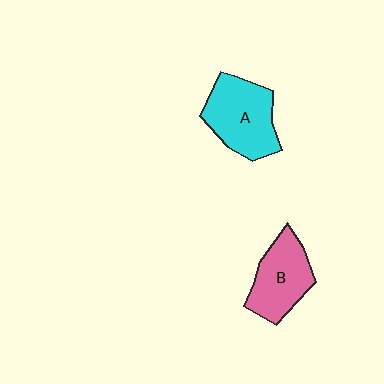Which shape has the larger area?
Shape A (cyan).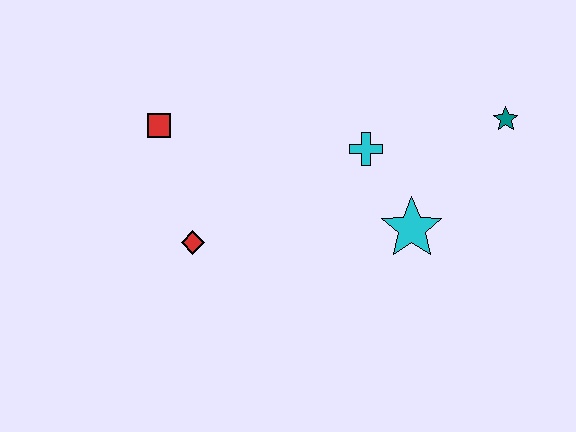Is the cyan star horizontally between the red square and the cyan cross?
No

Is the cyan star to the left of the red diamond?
No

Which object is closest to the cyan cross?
The cyan star is closest to the cyan cross.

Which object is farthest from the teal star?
The red square is farthest from the teal star.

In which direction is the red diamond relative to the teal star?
The red diamond is to the left of the teal star.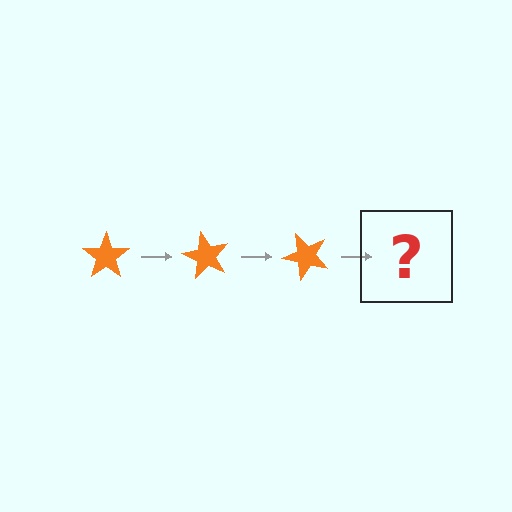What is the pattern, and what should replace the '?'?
The pattern is that the star rotates 60 degrees each step. The '?' should be an orange star rotated 180 degrees.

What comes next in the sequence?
The next element should be an orange star rotated 180 degrees.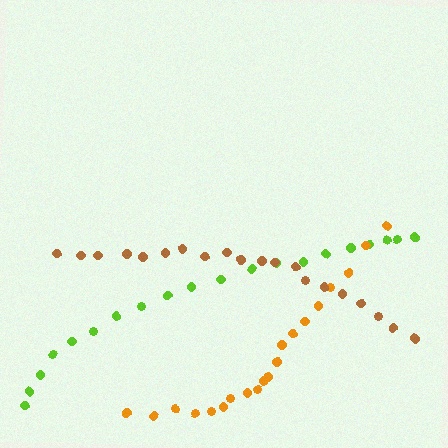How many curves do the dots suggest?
There are 3 distinct paths.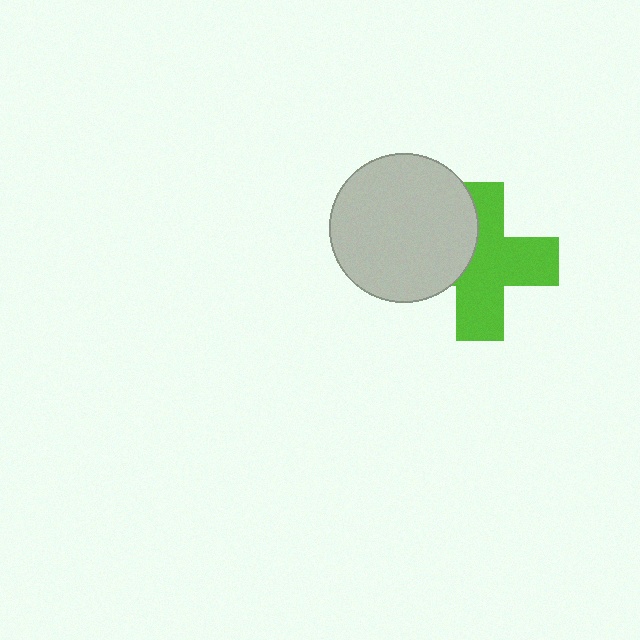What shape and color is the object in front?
The object in front is a light gray circle.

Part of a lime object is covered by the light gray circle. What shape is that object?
It is a cross.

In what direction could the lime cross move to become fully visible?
The lime cross could move right. That would shift it out from behind the light gray circle entirely.